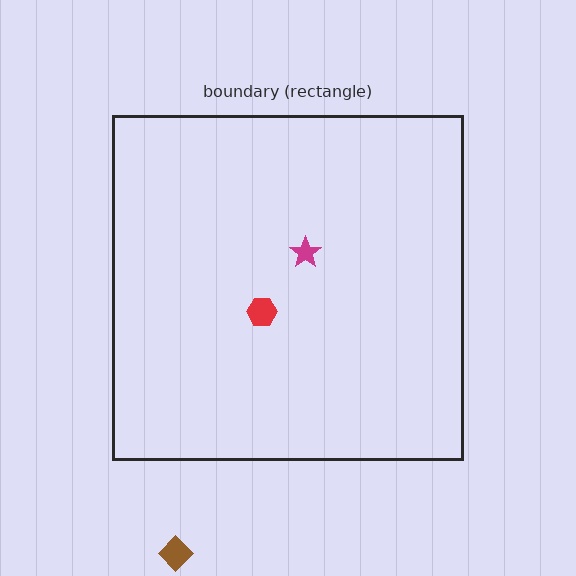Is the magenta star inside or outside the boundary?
Inside.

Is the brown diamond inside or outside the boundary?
Outside.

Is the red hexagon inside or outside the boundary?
Inside.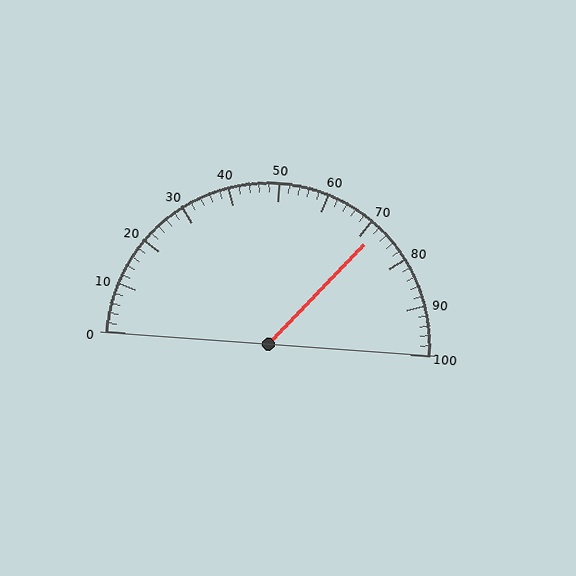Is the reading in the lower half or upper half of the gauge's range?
The reading is in the upper half of the range (0 to 100).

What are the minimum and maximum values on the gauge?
The gauge ranges from 0 to 100.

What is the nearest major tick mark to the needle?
The nearest major tick mark is 70.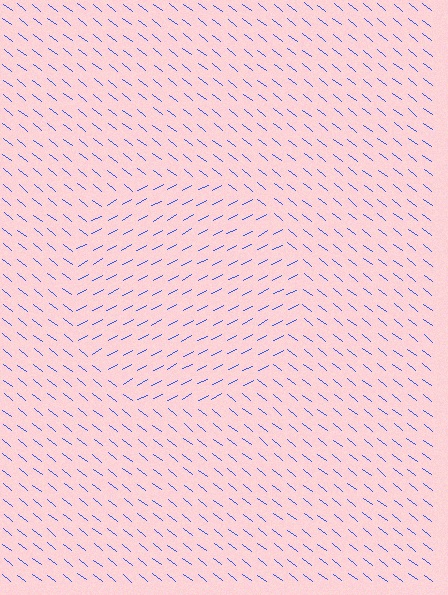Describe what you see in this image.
The image is filled with small blue line segments. A circle region in the image has lines oriented differently from the surrounding lines, creating a visible texture boundary.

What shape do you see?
I see a circle.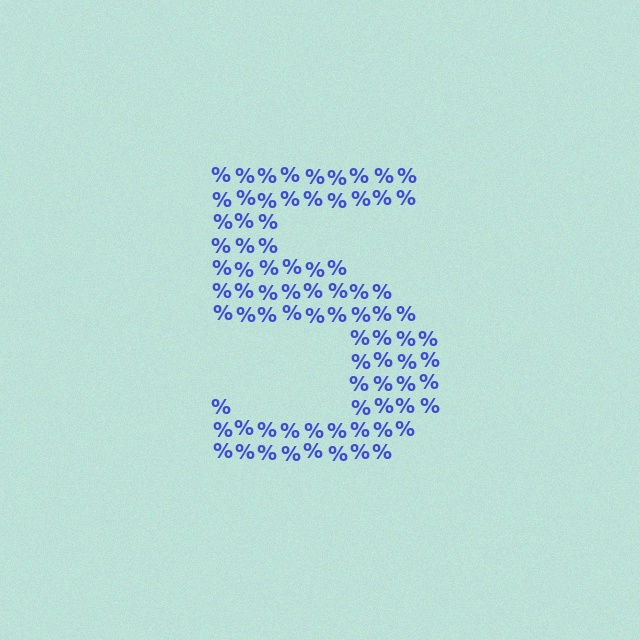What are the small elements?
The small elements are percent signs.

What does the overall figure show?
The overall figure shows the digit 5.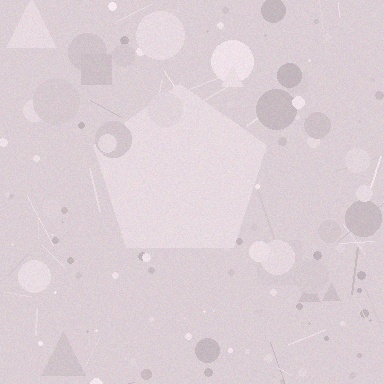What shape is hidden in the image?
A pentagon is hidden in the image.